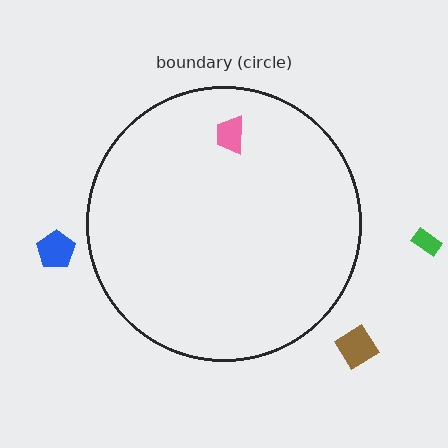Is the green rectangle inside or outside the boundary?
Outside.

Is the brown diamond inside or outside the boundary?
Outside.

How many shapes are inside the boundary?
1 inside, 3 outside.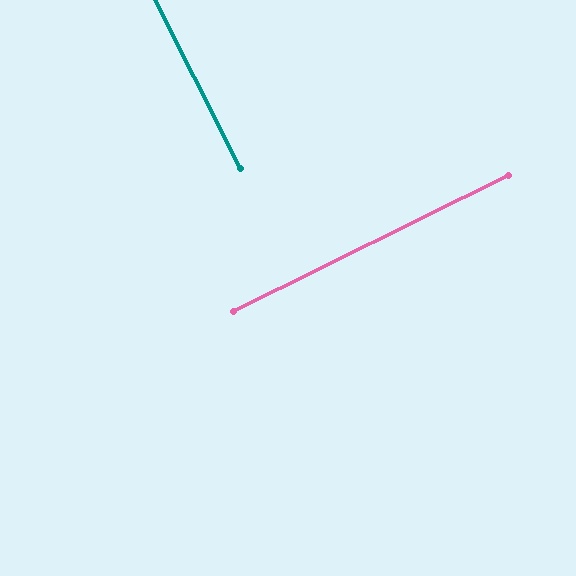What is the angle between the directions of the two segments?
Approximately 90 degrees.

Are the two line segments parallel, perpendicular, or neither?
Perpendicular — they meet at approximately 90°.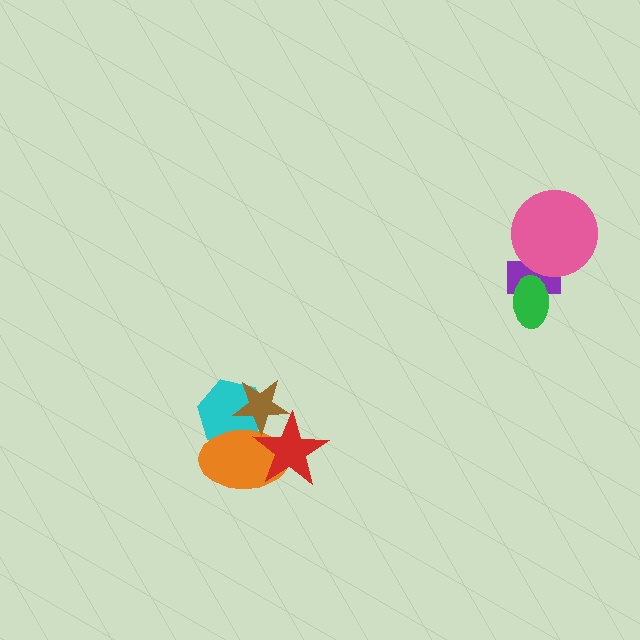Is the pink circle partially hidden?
No, no other shape covers it.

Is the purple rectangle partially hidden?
Yes, it is partially covered by another shape.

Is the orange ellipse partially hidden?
Yes, it is partially covered by another shape.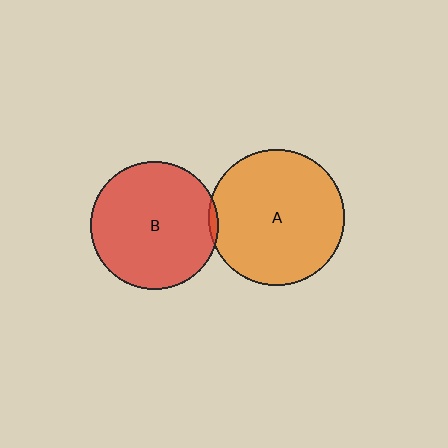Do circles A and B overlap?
Yes.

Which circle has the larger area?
Circle A (orange).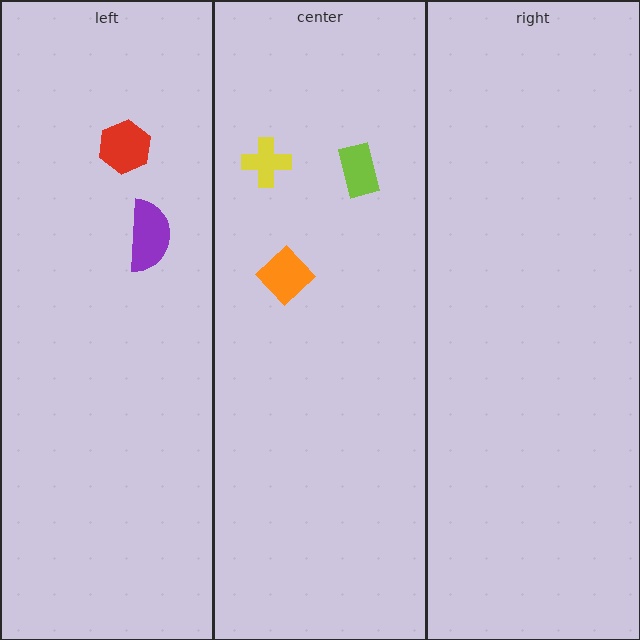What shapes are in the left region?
The purple semicircle, the red hexagon.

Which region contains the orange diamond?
The center region.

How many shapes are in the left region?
2.